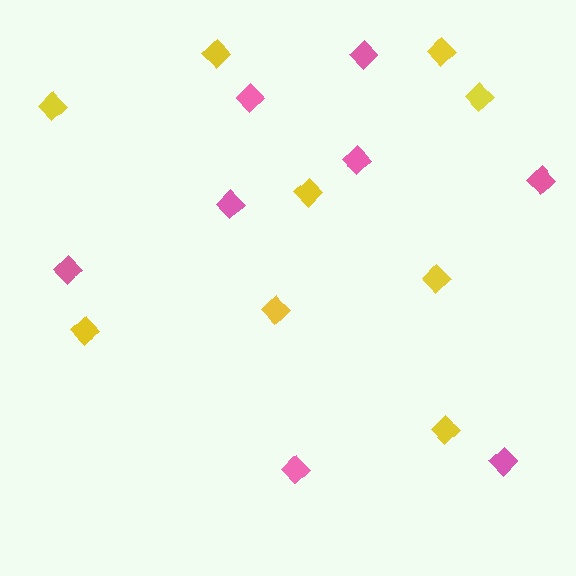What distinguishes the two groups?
There are 2 groups: one group of yellow diamonds (9) and one group of pink diamonds (8).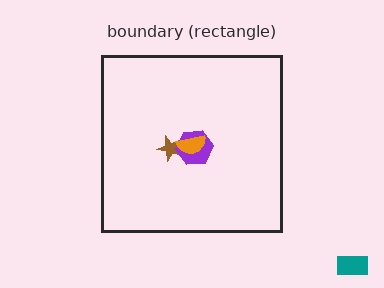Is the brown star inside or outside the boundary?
Inside.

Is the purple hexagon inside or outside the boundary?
Inside.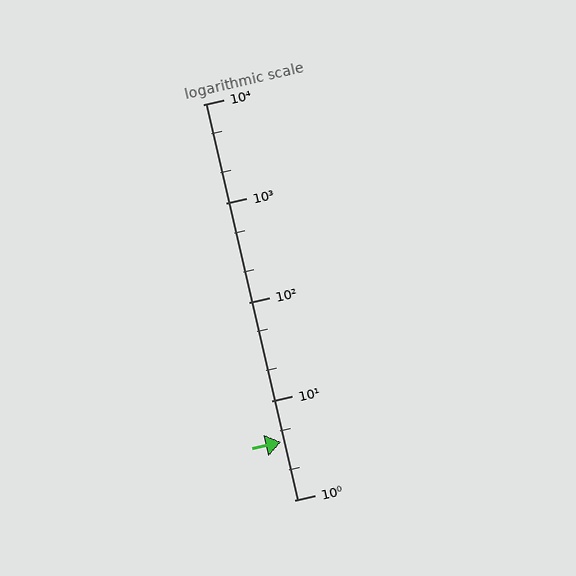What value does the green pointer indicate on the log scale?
The pointer indicates approximately 3.9.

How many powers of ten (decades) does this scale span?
The scale spans 4 decades, from 1 to 10000.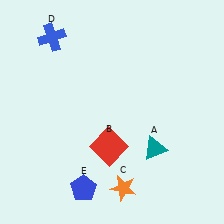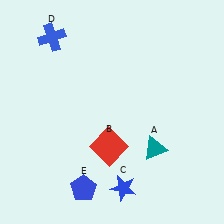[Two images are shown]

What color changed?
The star (C) changed from orange in Image 1 to blue in Image 2.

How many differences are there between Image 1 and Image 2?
There is 1 difference between the two images.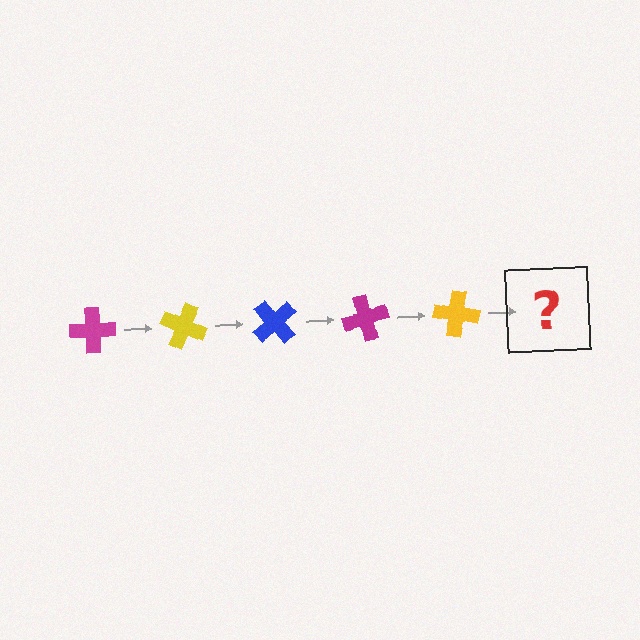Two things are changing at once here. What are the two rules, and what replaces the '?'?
The two rules are that it rotates 25 degrees each step and the color cycles through magenta, yellow, and blue. The '?' should be a blue cross, rotated 125 degrees from the start.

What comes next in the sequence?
The next element should be a blue cross, rotated 125 degrees from the start.